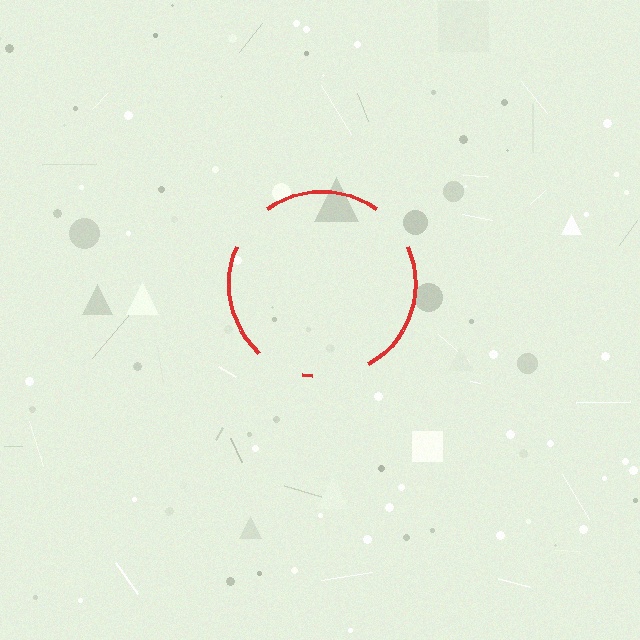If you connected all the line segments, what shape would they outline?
They would outline a circle.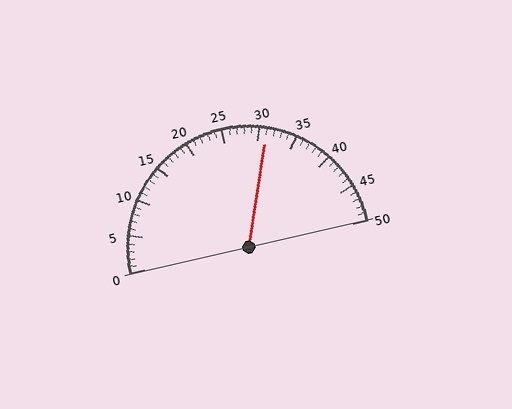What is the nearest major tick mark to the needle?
The nearest major tick mark is 30.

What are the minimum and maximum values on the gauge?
The gauge ranges from 0 to 50.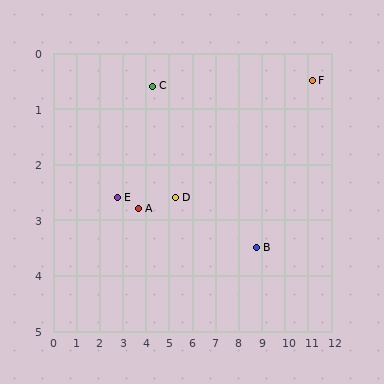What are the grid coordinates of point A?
Point A is at approximately (3.7, 2.8).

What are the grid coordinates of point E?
Point E is at approximately (2.8, 2.6).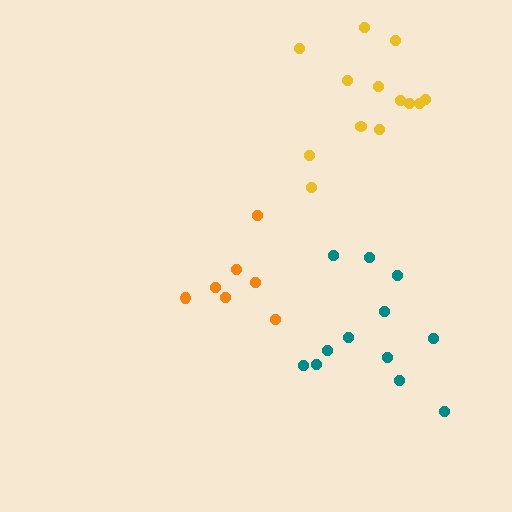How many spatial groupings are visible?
There are 3 spatial groupings.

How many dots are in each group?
Group 1: 7 dots, Group 2: 12 dots, Group 3: 13 dots (32 total).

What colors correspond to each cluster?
The clusters are colored: orange, teal, yellow.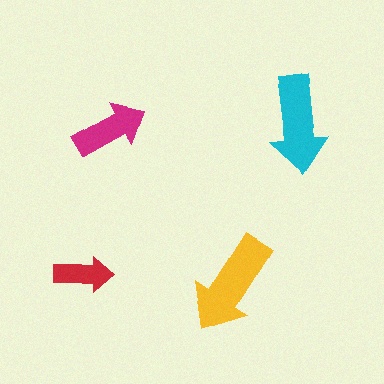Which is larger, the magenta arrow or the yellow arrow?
The yellow one.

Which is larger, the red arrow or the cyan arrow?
The cyan one.